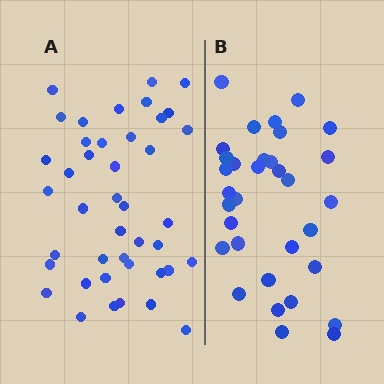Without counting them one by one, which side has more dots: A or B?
Region A (the left region) has more dots.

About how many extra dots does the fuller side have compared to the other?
Region A has roughly 8 or so more dots than region B.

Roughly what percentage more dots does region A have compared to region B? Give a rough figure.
About 25% more.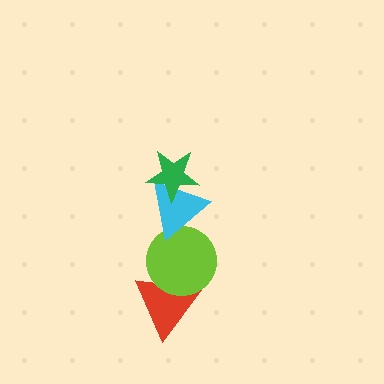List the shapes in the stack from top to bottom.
From top to bottom: the green star, the cyan triangle, the lime circle, the red triangle.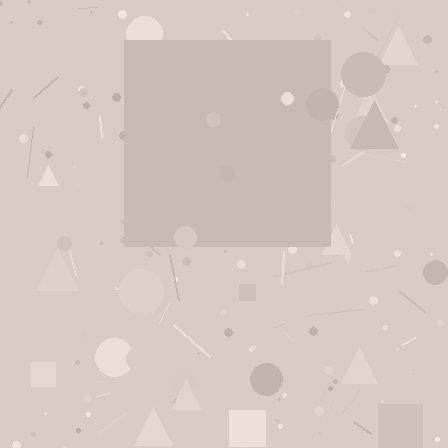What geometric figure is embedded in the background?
A square is embedded in the background.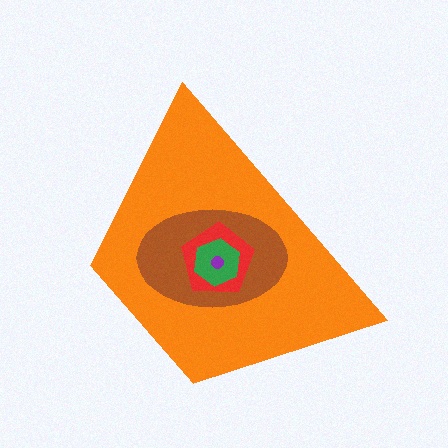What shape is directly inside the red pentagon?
The green hexagon.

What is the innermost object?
The purple circle.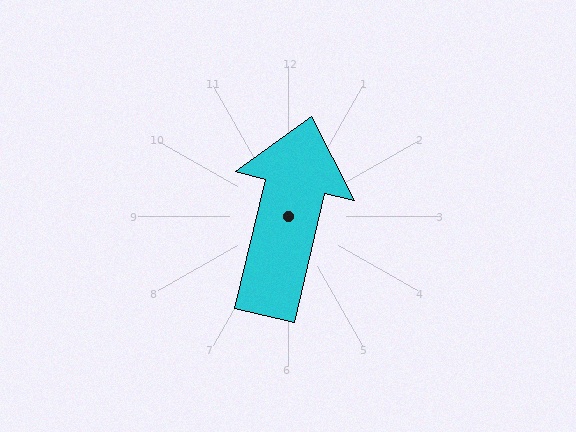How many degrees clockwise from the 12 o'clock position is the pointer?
Approximately 13 degrees.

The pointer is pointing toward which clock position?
Roughly 12 o'clock.